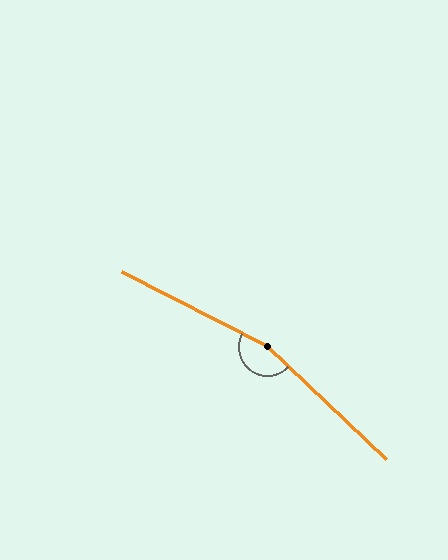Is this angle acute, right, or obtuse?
It is obtuse.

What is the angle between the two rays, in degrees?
Approximately 163 degrees.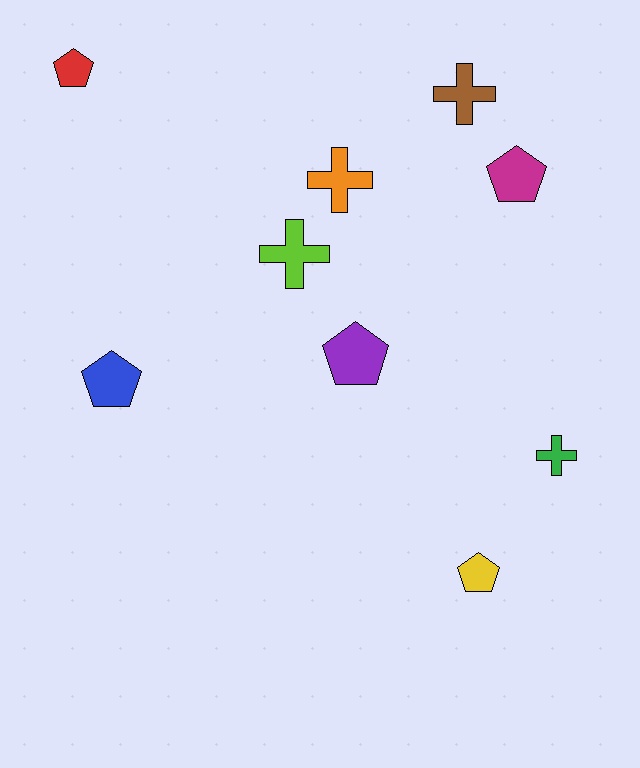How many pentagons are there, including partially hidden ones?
There are 5 pentagons.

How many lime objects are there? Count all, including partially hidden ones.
There is 1 lime object.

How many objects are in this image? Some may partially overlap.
There are 9 objects.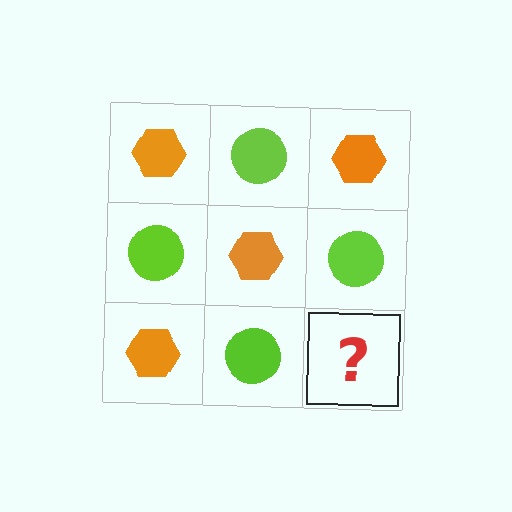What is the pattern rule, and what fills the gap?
The rule is that it alternates orange hexagon and lime circle in a checkerboard pattern. The gap should be filled with an orange hexagon.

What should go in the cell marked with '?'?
The missing cell should contain an orange hexagon.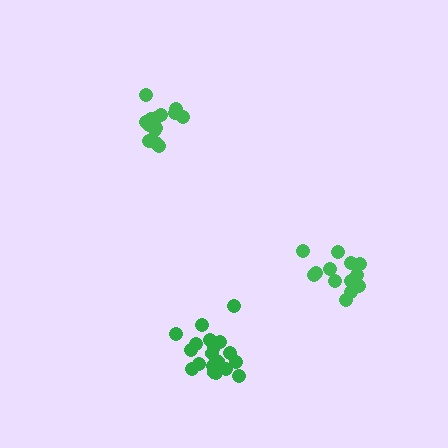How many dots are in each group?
Group 1: 13 dots, Group 2: 19 dots, Group 3: 15 dots (47 total).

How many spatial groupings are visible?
There are 3 spatial groupings.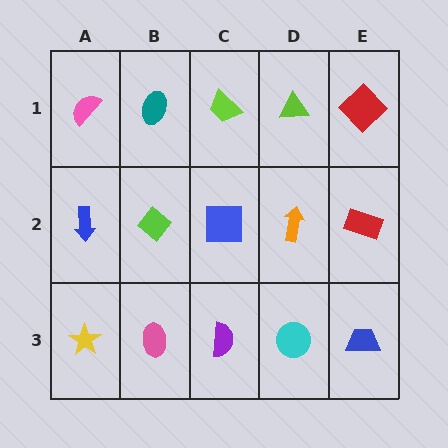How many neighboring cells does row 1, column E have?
2.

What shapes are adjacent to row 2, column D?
A lime triangle (row 1, column D), a cyan circle (row 3, column D), a blue square (row 2, column C), a red rectangle (row 2, column E).